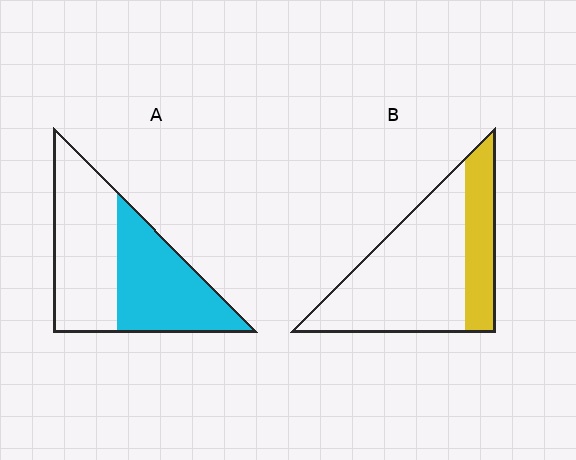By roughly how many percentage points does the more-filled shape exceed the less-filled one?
By roughly 20 percentage points (A over B).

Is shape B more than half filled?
No.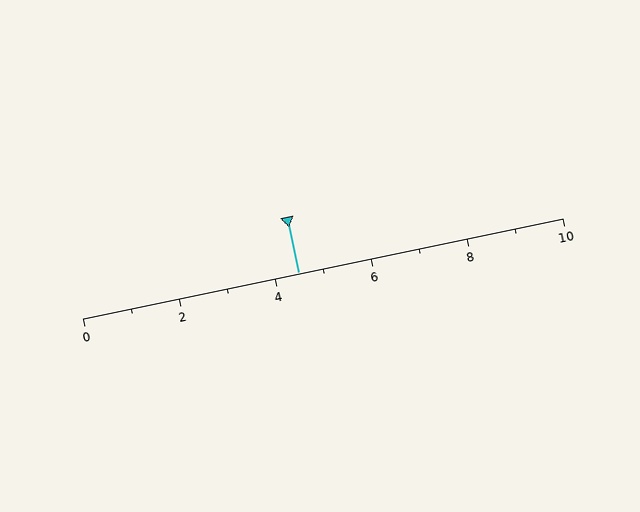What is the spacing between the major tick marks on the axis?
The major ticks are spaced 2 apart.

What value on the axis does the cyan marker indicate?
The marker indicates approximately 4.5.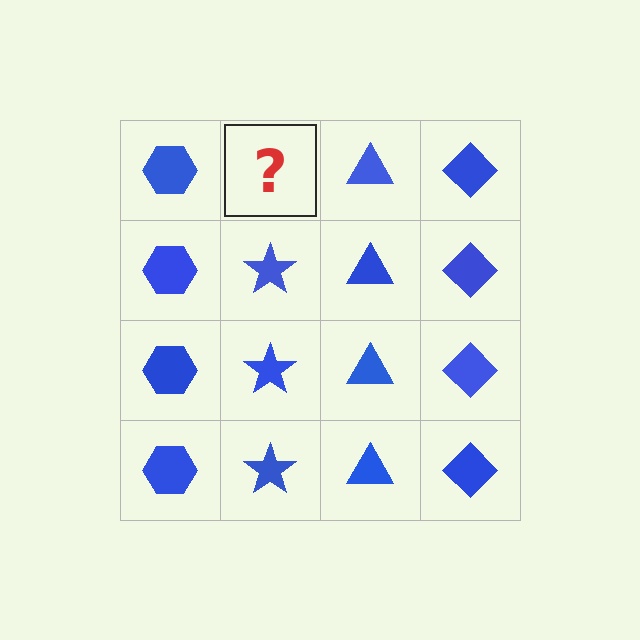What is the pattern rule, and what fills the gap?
The rule is that each column has a consistent shape. The gap should be filled with a blue star.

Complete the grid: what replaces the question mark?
The question mark should be replaced with a blue star.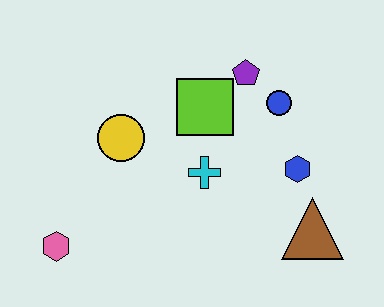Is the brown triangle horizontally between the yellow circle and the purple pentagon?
No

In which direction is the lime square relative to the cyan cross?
The lime square is above the cyan cross.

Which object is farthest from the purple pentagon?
The pink hexagon is farthest from the purple pentagon.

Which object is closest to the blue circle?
The purple pentagon is closest to the blue circle.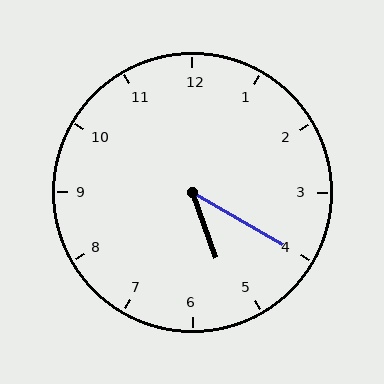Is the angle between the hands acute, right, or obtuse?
It is acute.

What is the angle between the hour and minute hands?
Approximately 40 degrees.